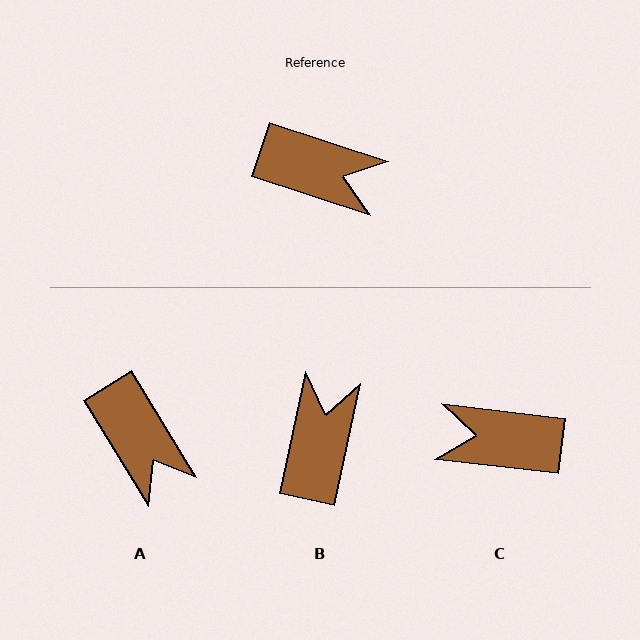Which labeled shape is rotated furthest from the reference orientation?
C, about 168 degrees away.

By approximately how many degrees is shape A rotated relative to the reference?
Approximately 40 degrees clockwise.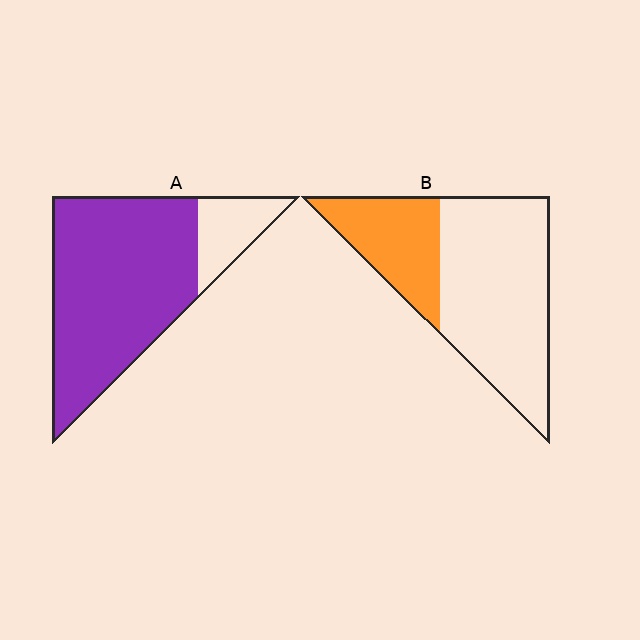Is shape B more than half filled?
No.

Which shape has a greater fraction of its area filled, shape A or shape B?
Shape A.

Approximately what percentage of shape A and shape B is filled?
A is approximately 85% and B is approximately 30%.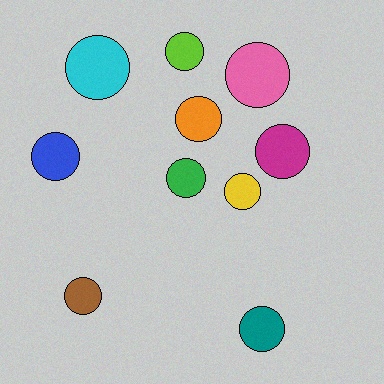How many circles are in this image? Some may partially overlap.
There are 10 circles.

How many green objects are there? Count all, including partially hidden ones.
There is 1 green object.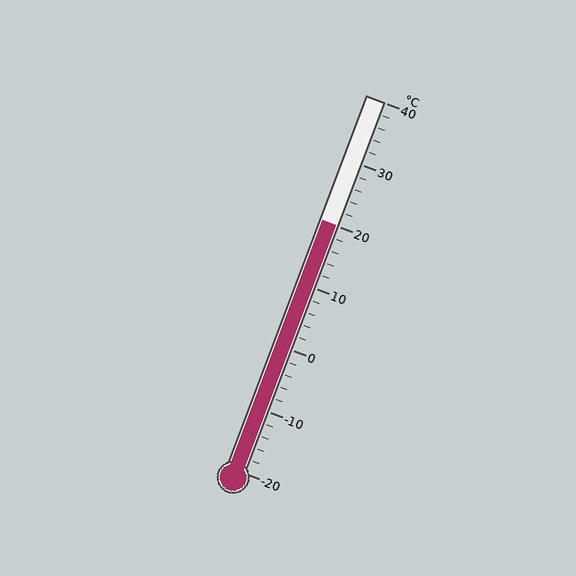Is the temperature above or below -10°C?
The temperature is above -10°C.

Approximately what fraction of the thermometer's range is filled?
The thermometer is filled to approximately 65% of its range.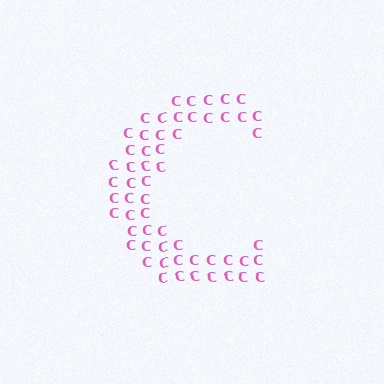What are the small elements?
The small elements are letter C's.